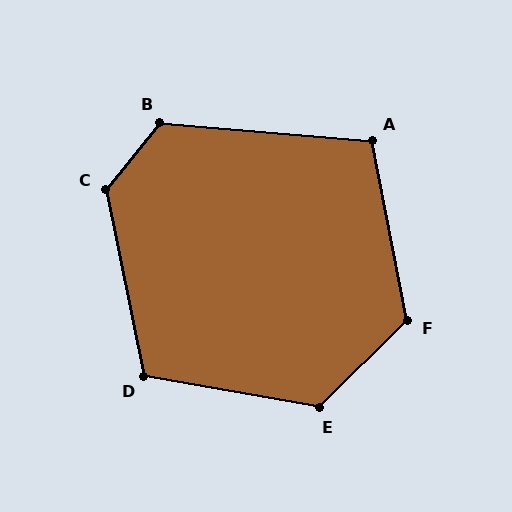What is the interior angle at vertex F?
Approximately 124 degrees (obtuse).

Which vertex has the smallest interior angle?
A, at approximately 106 degrees.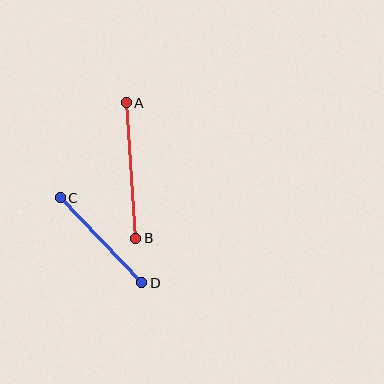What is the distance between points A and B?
The distance is approximately 136 pixels.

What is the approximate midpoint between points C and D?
The midpoint is at approximately (101, 240) pixels.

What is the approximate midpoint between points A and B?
The midpoint is at approximately (131, 171) pixels.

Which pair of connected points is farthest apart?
Points A and B are farthest apart.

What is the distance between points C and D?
The distance is approximately 118 pixels.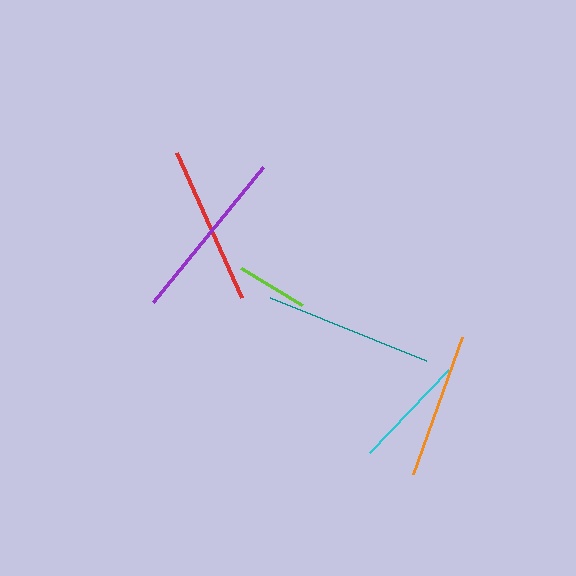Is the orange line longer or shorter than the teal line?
The teal line is longer than the orange line.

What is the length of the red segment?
The red segment is approximately 160 pixels long.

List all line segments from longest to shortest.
From longest to shortest: purple, teal, red, orange, cyan, lime.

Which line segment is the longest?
The purple line is the longest at approximately 174 pixels.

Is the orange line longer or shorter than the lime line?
The orange line is longer than the lime line.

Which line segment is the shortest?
The lime line is the shortest at approximately 71 pixels.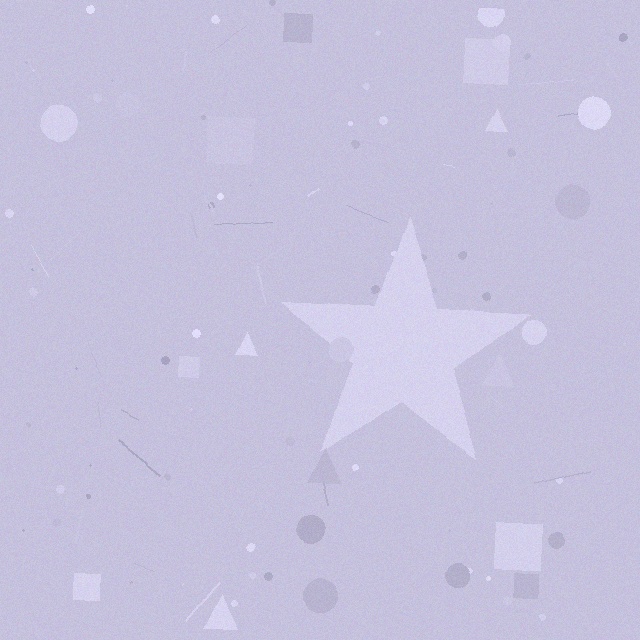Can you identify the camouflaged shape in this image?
The camouflaged shape is a star.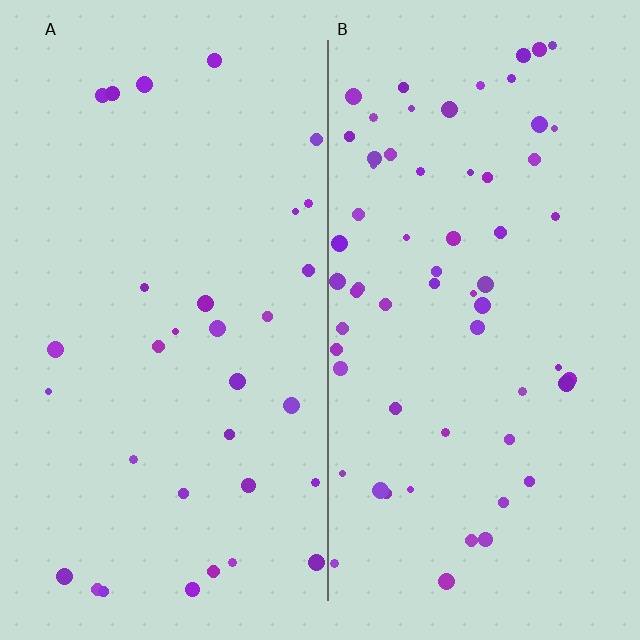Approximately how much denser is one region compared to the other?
Approximately 1.9× — region B over region A.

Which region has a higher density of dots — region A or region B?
B (the right).